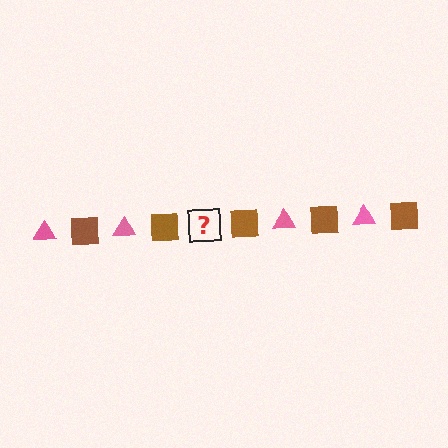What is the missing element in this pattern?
The missing element is a pink triangle.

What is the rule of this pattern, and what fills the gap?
The rule is that the pattern alternates between pink triangle and brown square. The gap should be filled with a pink triangle.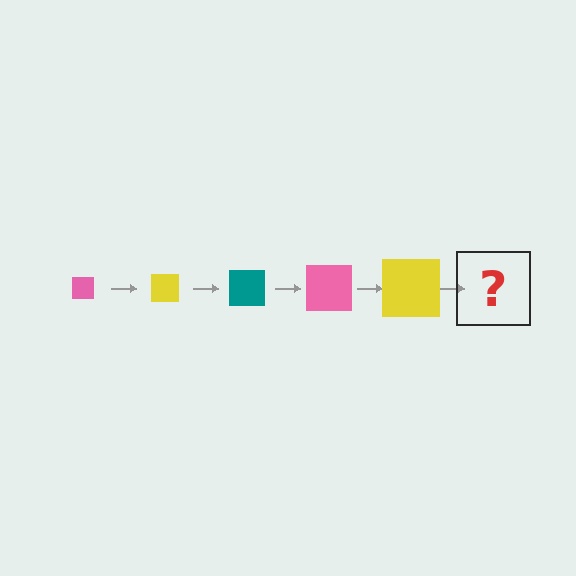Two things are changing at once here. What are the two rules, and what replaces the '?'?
The two rules are that the square grows larger each step and the color cycles through pink, yellow, and teal. The '?' should be a teal square, larger than the previous one.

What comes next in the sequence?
The next element should be a teal square, larger than the previous one.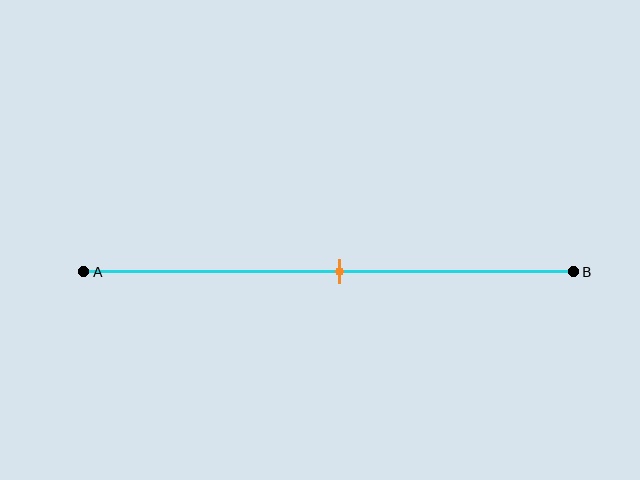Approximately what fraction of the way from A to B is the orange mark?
The orange mark is approximately 50% of the way from A to B.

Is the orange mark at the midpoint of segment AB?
Yes, the mark is approximately at the midpoint.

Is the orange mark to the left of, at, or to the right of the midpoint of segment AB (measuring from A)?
The orange mark is approximately at the midpoint of segment AB.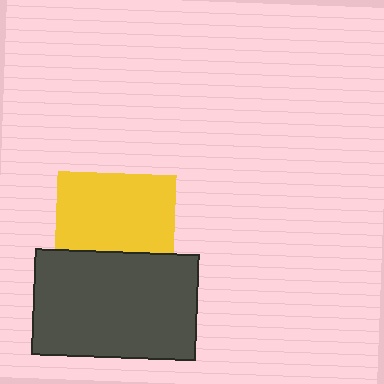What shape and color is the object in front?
The object in front is a dark gray rectangle.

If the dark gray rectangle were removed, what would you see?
You would see the complete yellow square.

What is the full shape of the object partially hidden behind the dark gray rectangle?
The partially hidden object is a yellow square.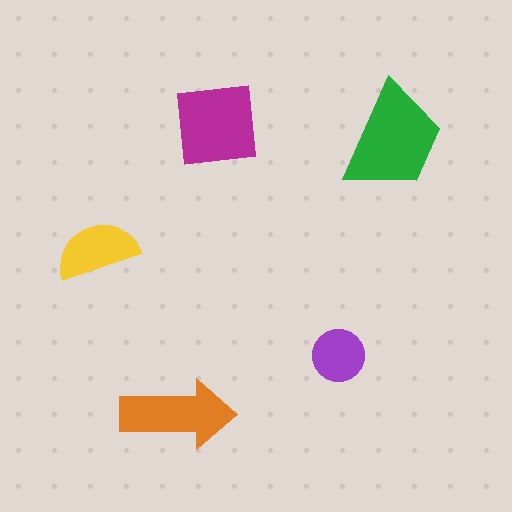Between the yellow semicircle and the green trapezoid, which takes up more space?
The green trapezoid.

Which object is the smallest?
The purple circle.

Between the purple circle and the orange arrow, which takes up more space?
The orange arrow.